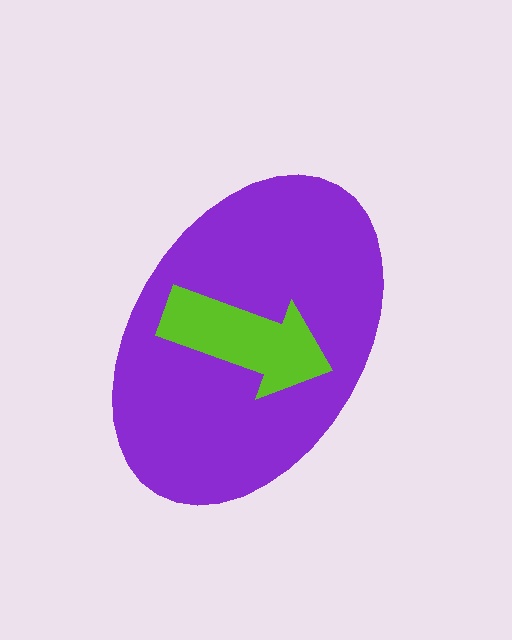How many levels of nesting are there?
2.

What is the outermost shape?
The purple ellipse.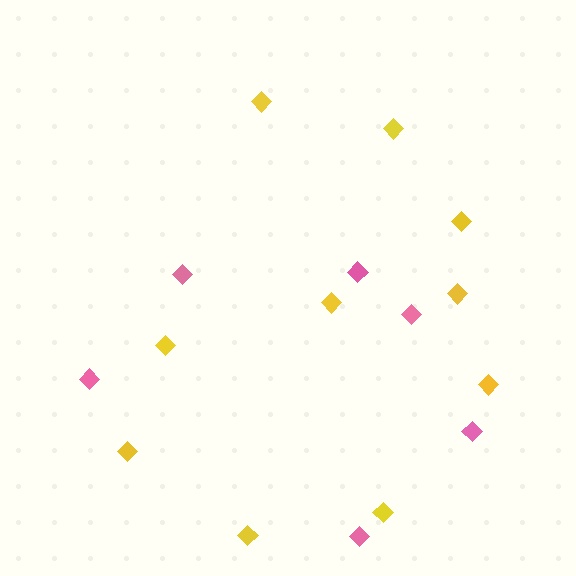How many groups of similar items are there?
There are 2 groups: one group of pink diamonds (6) and one group of yellow diamonds (10).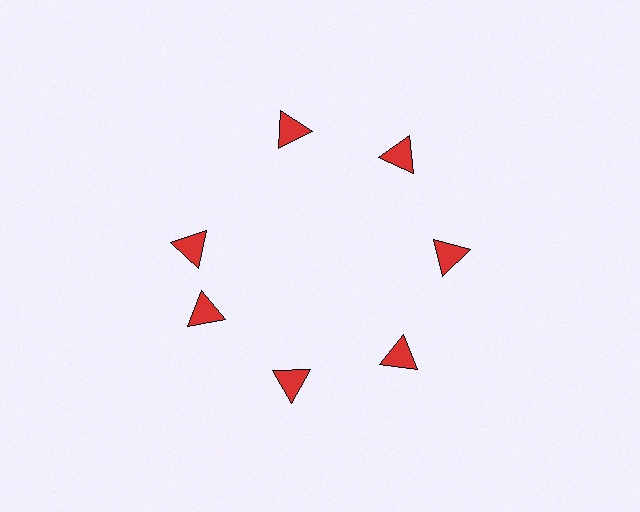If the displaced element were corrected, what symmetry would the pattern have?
It would have 7-fold rotational symmetry — the pattern would map onto itself every 51 degrees.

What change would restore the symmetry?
The symmetry would be restored by rotating it back into even spacing with its neighbors so that all 7 triangles sit at equal angles and equal distance from the center.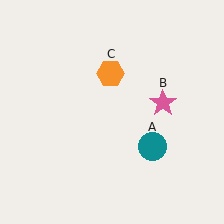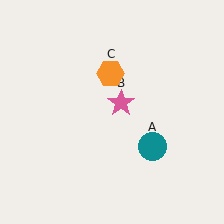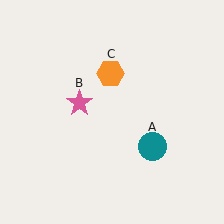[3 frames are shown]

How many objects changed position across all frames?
1 object changed position: pink star (object B).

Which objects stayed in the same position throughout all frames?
Teal circle (object A) and orange hexagon (object C) remained stationary.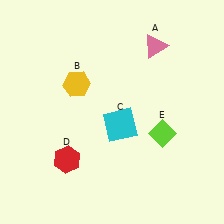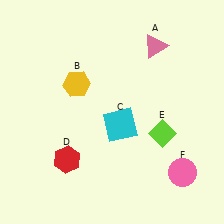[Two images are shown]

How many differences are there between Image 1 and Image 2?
There is 1 difference between the two images.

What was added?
A pink circle (F) was added in Image 2.